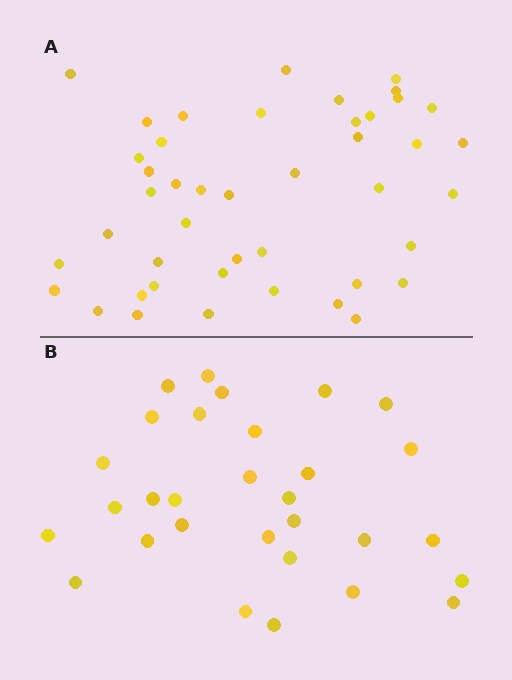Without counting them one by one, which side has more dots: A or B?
Region A (the top region) has more dots.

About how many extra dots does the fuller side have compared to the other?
Region A has approximately 15 more dots than region B.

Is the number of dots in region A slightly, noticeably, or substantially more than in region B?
Region A has substantially more. The ratio is roughly 1.5 to 1.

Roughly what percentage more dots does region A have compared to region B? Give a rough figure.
About 45% more.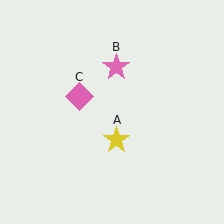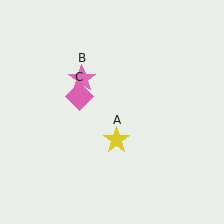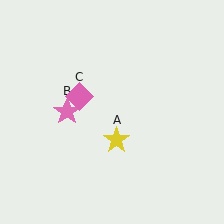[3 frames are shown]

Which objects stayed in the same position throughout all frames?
Yellow star (object A) and pink diamond (object C) remained stationary.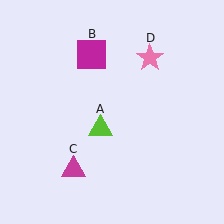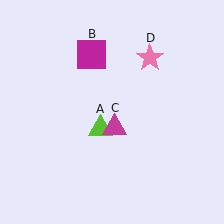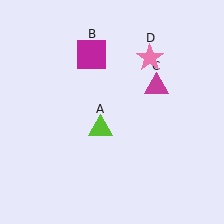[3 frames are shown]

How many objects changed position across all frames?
1 object changed position: magenta triangle (object C).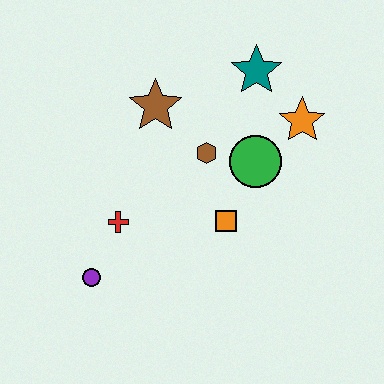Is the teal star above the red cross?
Yes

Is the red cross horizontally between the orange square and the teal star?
No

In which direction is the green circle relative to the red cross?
The green circle is to the right of the red cross.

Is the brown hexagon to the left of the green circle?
Yes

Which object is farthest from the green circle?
The purple circle is farthest from the green circle.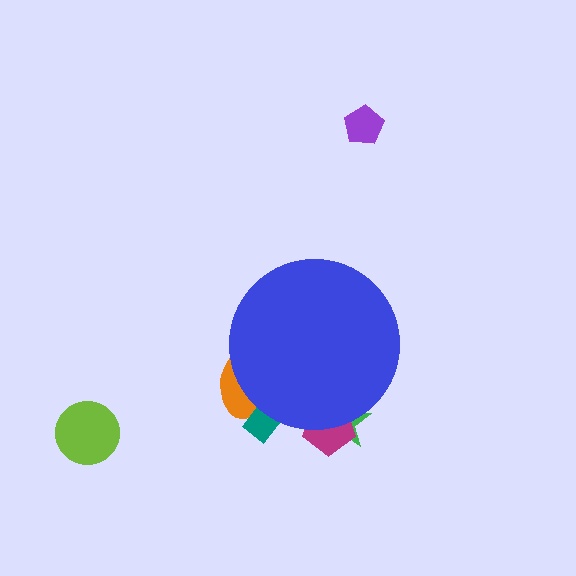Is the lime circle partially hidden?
No, the lime circle is fully visible.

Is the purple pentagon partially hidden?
No, the purple pentagon is fully visible.